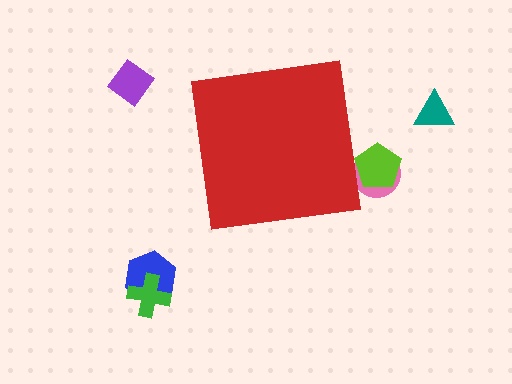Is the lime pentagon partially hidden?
Yes, the lime pentagon is partially hidden behind the red square.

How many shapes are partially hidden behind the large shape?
2 shapes are partially hidden.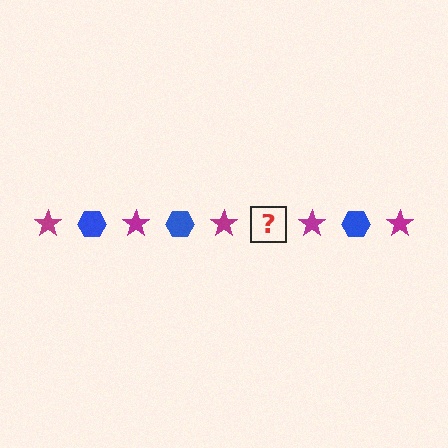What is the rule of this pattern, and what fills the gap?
The rule is that the pattern alternates between magenta star and blue hexagon. The gap should be filled with a blue hexagon.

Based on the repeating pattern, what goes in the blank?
The blank should be a blue hexagon.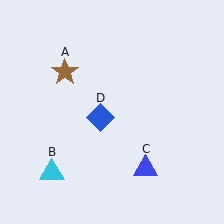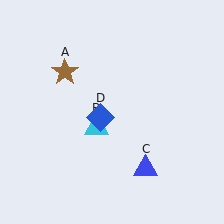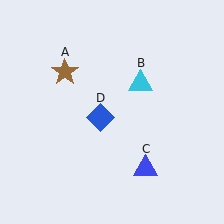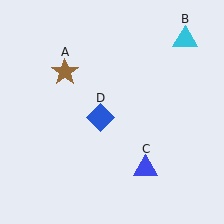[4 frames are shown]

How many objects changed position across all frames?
1 object changed position: cyan triangle (object B).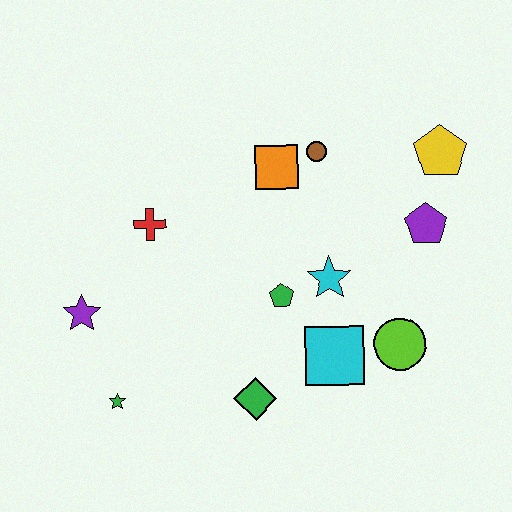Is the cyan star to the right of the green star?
Yes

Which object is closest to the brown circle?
The orange square is closest to the brown circle.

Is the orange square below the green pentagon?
No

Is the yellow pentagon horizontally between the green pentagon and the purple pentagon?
No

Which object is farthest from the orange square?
The green star is farthest from the orange square.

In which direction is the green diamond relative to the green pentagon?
The green diamond is below the green pentagon.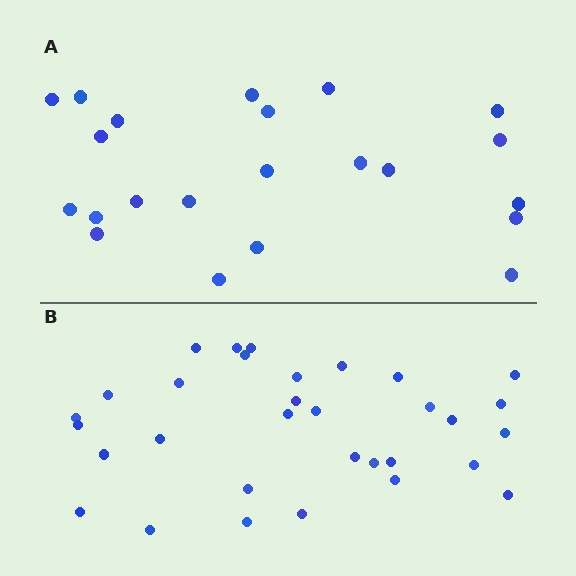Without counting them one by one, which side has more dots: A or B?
Region B (the bottom region) has more dots.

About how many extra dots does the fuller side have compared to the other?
Region B has roughly 10 or so more dots than region A.